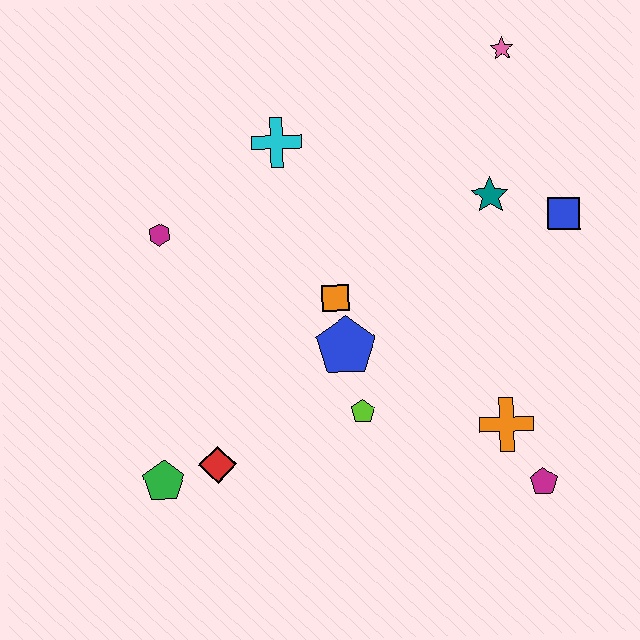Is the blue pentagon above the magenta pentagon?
Yes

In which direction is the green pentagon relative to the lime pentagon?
The green pentagon is to the left of the lime pentagon.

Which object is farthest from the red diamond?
The pink star is farthest from the red diamond.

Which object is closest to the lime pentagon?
The blue pentagon is closest to the lime pentagon.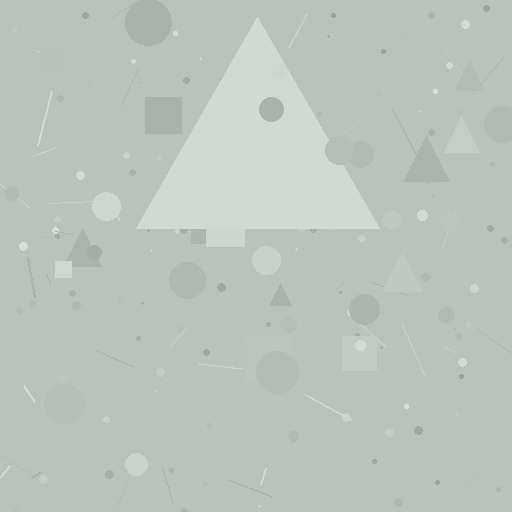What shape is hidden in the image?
A triangle is hidden in the image.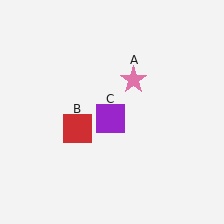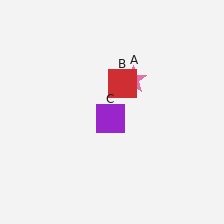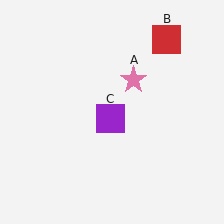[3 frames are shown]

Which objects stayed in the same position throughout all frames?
Pink star (object A) and purple square (object C) remained stationary.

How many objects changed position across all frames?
1 object changed position: red square (object B).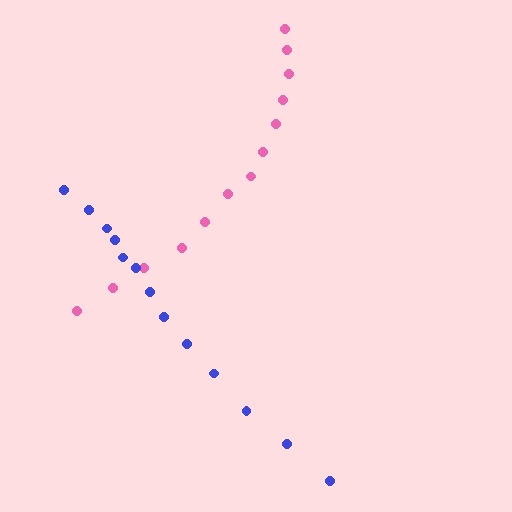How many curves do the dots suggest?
There are 2 distinct paths.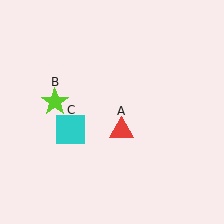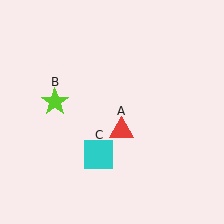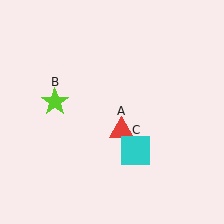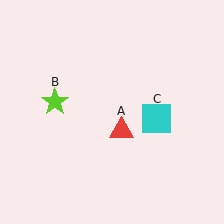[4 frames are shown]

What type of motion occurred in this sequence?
The cyan square (object C) rotated counterclockwise around the center of the scene.